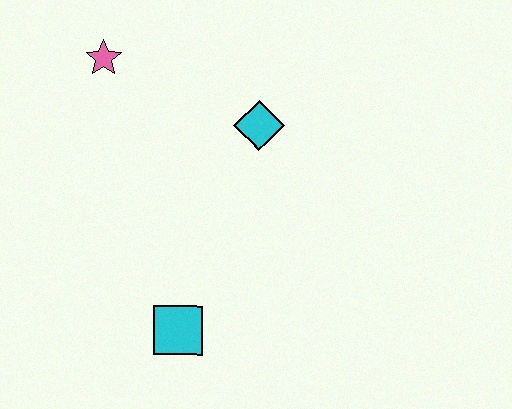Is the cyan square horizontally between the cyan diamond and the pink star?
Yes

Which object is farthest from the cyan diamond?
The cyan square is farthest from the cyan diamond.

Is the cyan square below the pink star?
Yes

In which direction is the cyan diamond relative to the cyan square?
The cyan diamond is above the cyan square.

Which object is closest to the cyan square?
The cyan diamond is closest to the cyan square.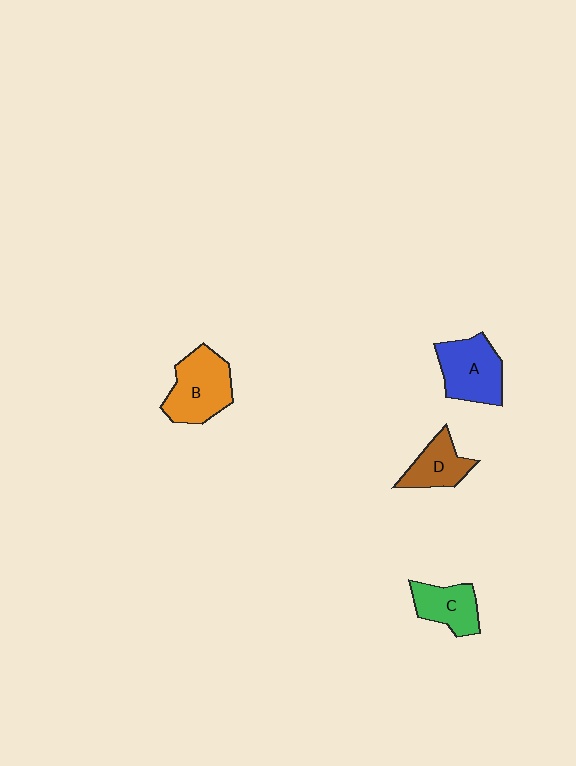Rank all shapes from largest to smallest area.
From largest to smallest: B (orange), A (blue), C (green), D (brown).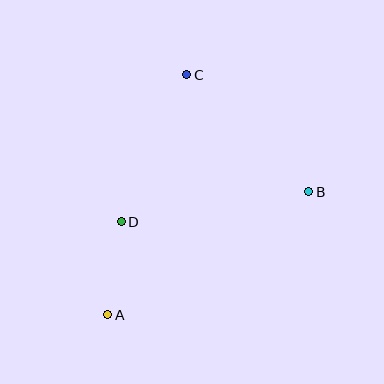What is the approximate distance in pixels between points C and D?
The distance between C and D is approximately 161 pixels.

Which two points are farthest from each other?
Points A and C are farthest from each other.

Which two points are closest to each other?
Points A and D are closest to each other.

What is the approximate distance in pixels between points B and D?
The distance between B and D is approximately 190 pixels.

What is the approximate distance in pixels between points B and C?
The distance between B and C is approximately 169 pixels.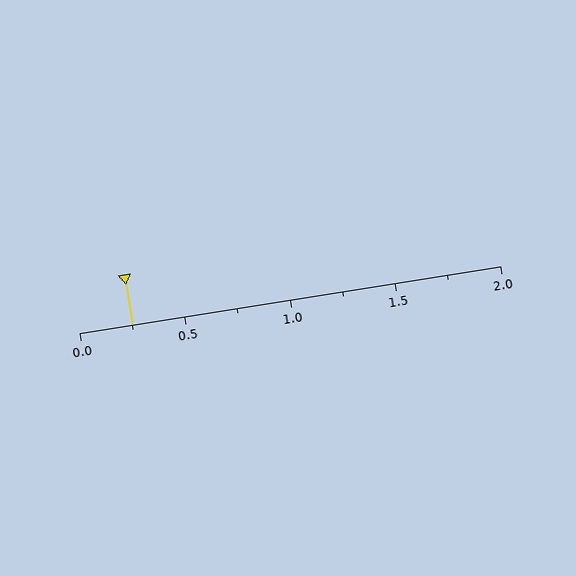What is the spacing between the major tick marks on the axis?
The major ticks are spaced 0.5 apart.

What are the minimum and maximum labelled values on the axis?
The axis runs from 0.0 to 2.0.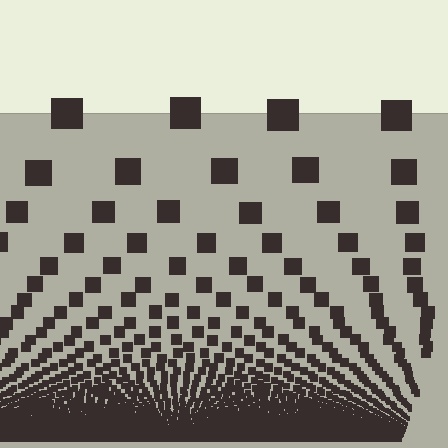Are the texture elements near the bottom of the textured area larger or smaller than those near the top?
Smaller. The gradient is inverted — elements near the bottom are smaller and denser.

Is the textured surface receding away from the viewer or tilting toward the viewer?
The surface appears to tilt toward the viewer. Texture elements get larger and sparser toward the top.